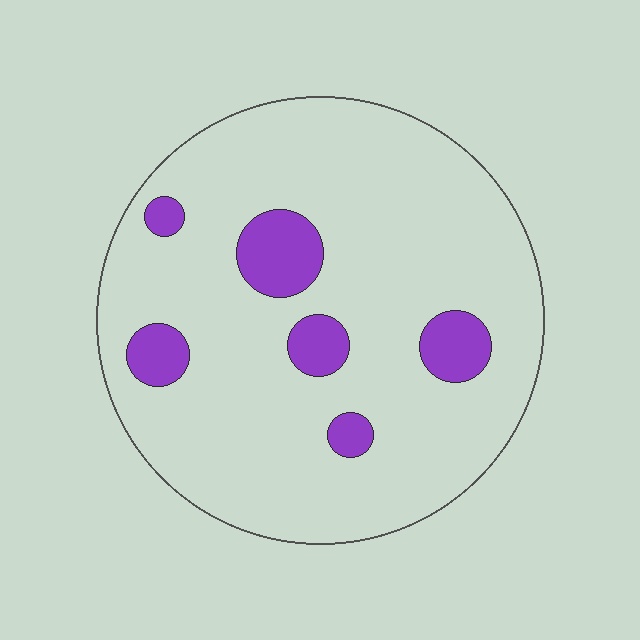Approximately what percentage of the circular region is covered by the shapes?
Approximately 10%.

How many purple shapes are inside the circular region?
6.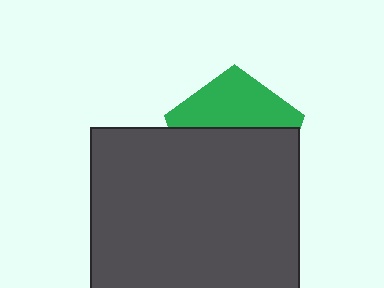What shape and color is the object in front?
The object in front is a dark gray square.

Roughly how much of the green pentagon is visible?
A small part of it is visible (roughly 40%).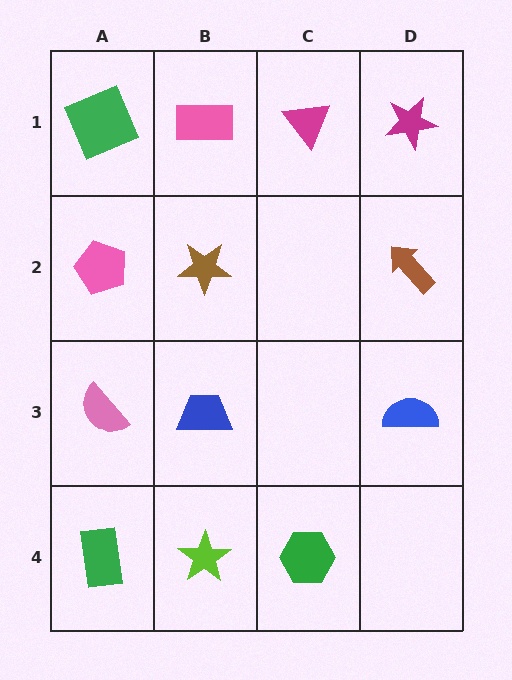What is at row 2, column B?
A brown star.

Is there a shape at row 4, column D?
No, that cell is empty.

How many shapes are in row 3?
3 shapes.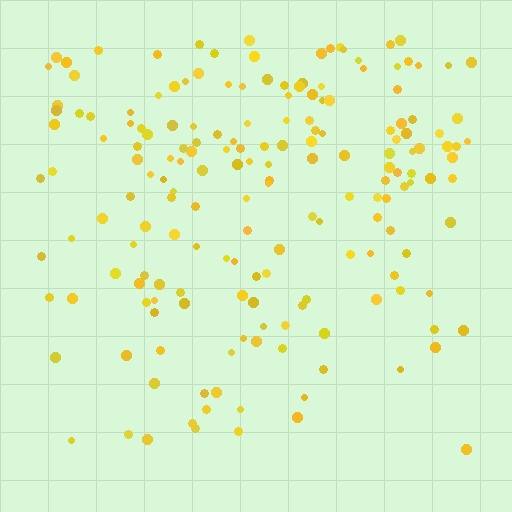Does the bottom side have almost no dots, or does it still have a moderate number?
Still a moderate number, just noticeably fewer than the top.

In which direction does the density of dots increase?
From bottom to top, with the top side densest.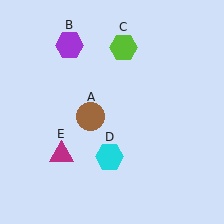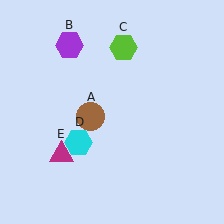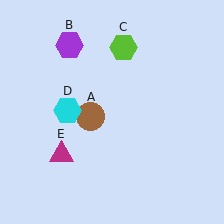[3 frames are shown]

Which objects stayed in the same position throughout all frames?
Brown circle (object A) and purple hexagon (object B) and lime hexagon (object C) and magenta triangle (object E) remained stationary.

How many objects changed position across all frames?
1 object changed position: cyan hexagon (object D).